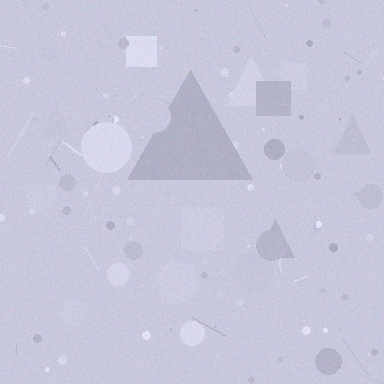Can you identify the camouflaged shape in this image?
The camouflaged shape is a triangle.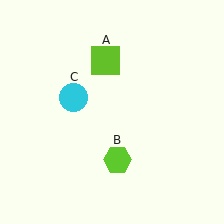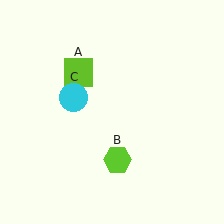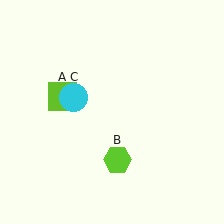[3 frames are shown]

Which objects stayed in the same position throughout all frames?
Lime hexagon (object B) and cyan circle (object C) remained stationary.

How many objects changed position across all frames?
1 object changed position: lime square (object A).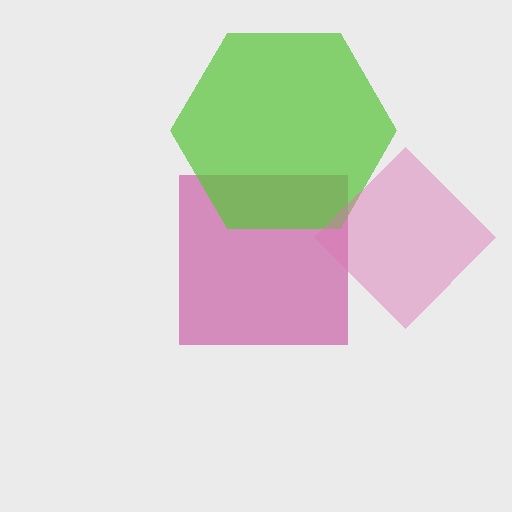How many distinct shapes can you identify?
There are 3 distinct shapes: a magenta square, a lime hexagon, a pink diamond.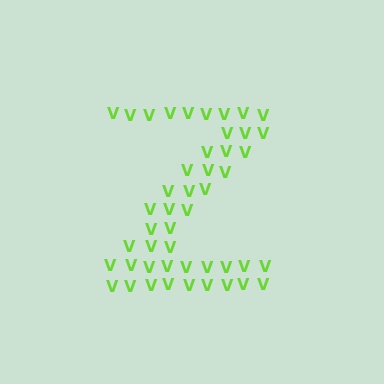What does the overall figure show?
The overall figure shows the letter Z.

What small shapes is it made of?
It is made of small letter V's.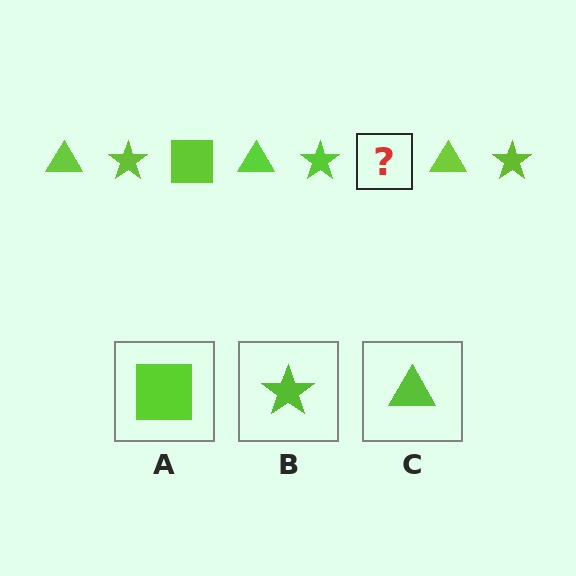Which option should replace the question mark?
Option A.